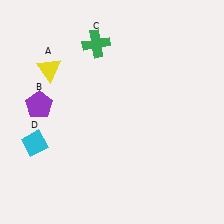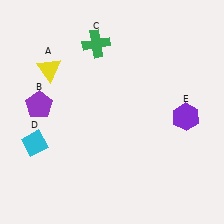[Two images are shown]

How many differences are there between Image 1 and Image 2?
There is 1 difference between the two images.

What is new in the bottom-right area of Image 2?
A purple hexagon (E) was added in the bottom-right area of Image 2.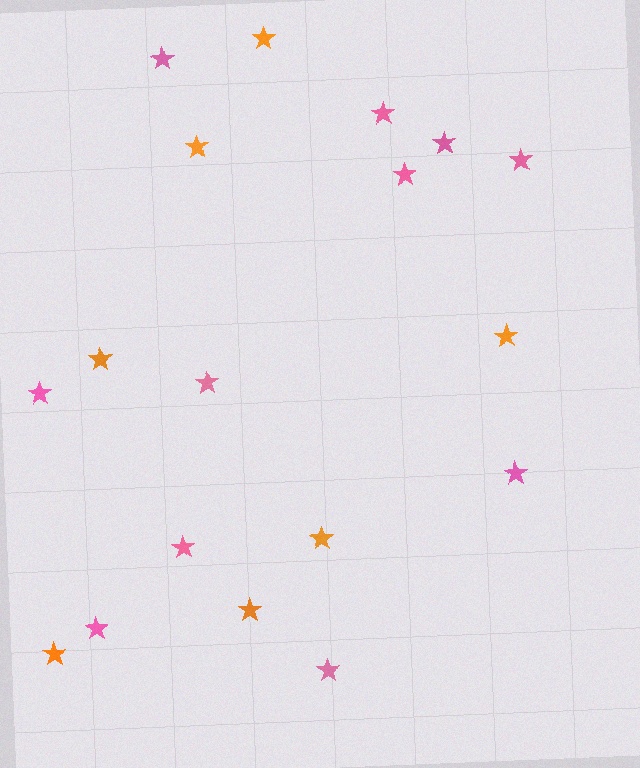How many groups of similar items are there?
There are 2 groups: one group of orange stars (7) and one group of pink stars (11).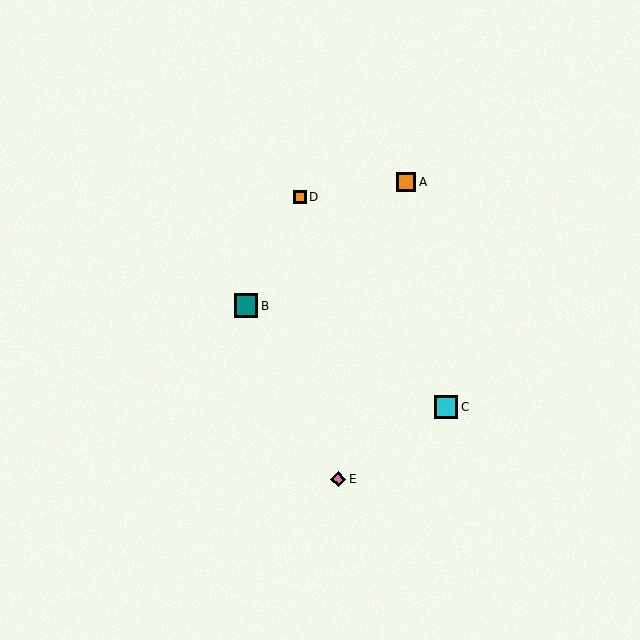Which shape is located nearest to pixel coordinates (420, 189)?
The orange square (labeled A) at (406, 182) is nearest to that location.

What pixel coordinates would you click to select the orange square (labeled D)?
Click at (300, 197) to select the orange square D.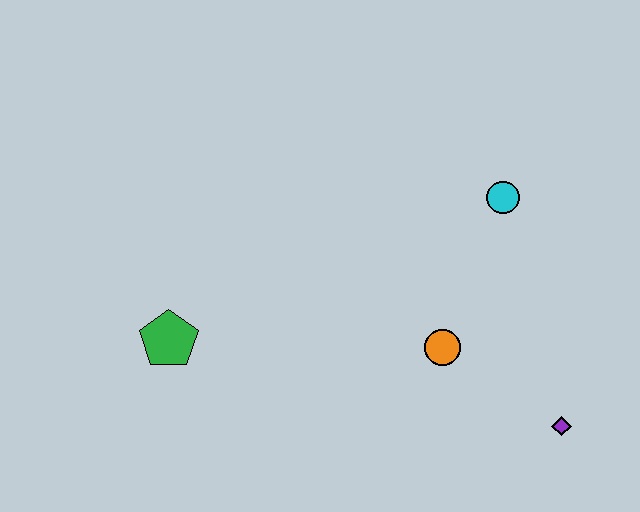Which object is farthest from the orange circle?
The green pentagon is farthest from the orange circle.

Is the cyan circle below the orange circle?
No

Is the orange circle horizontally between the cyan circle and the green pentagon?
Yes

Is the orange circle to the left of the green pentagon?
No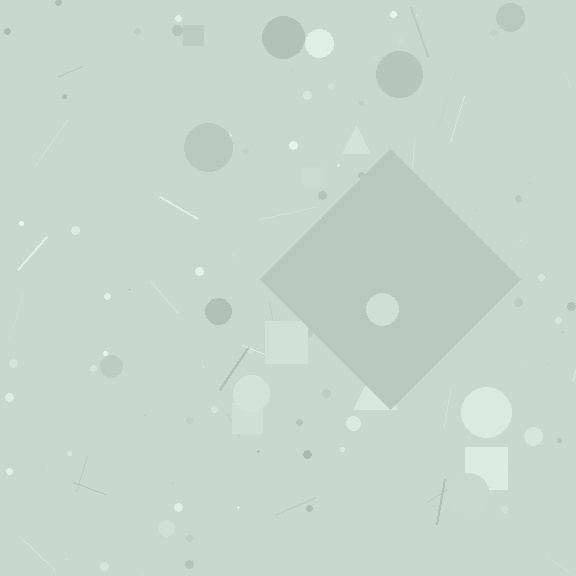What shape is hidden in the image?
A diamond is hidden in the image.